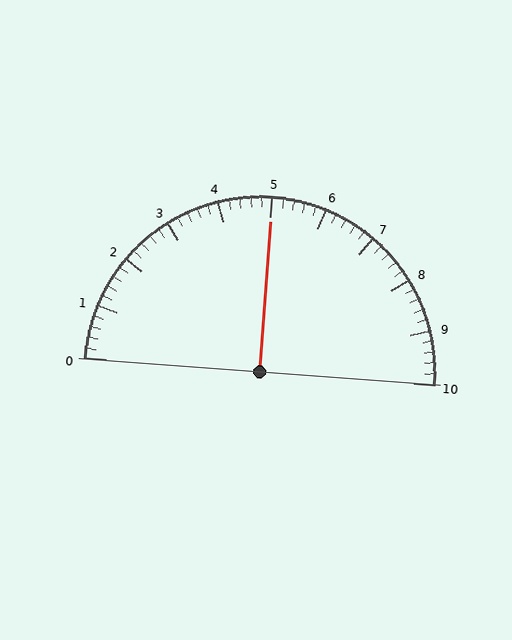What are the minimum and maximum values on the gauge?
The gauge ranges from 0 to 10.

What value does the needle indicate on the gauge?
The needle indicates approximately 5.0.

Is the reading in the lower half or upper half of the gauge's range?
The reading is in the upper half of the range (0 to 10).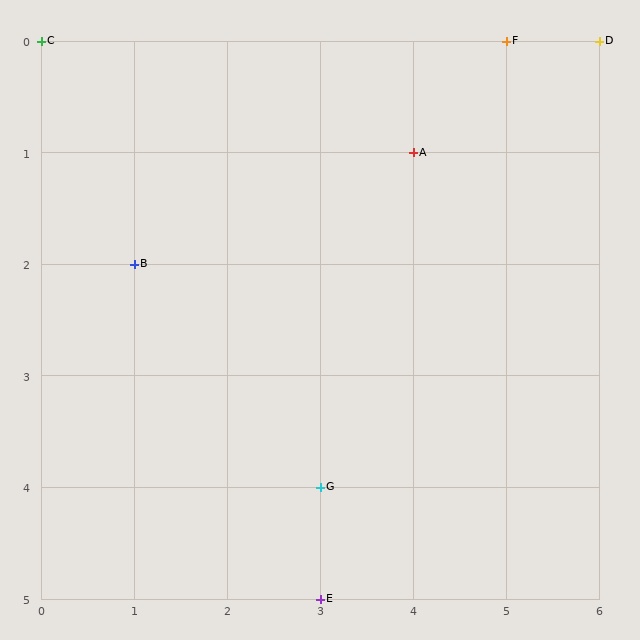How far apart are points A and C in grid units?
Points A and C are 4 columns and 1 row apart (about 4.1 grid units diagonally).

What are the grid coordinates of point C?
Point C is at grid coordinates (0, 0).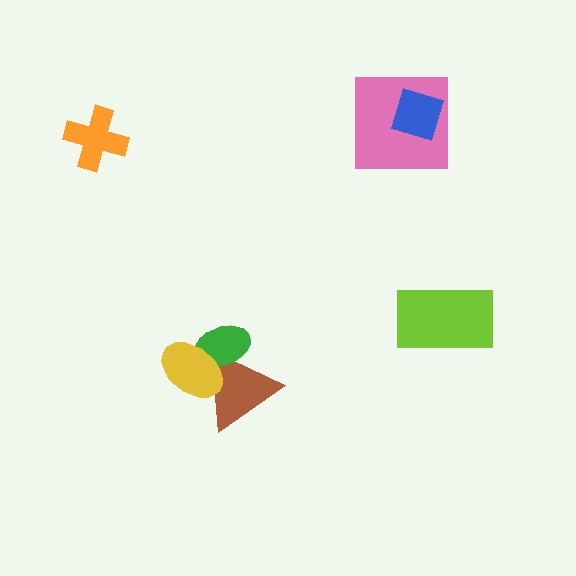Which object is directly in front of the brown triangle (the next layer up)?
The green ellipse is directly in front of the brown triangle.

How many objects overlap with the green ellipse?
2 objects overlap with the green ellipse.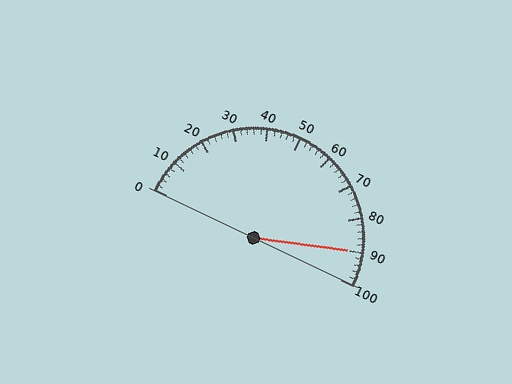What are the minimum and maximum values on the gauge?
The gauge ranges from 0 to 100.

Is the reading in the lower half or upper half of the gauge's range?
The reading is in the upper half of the range (0 to 100).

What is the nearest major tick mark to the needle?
The nearest major tick mark is 90.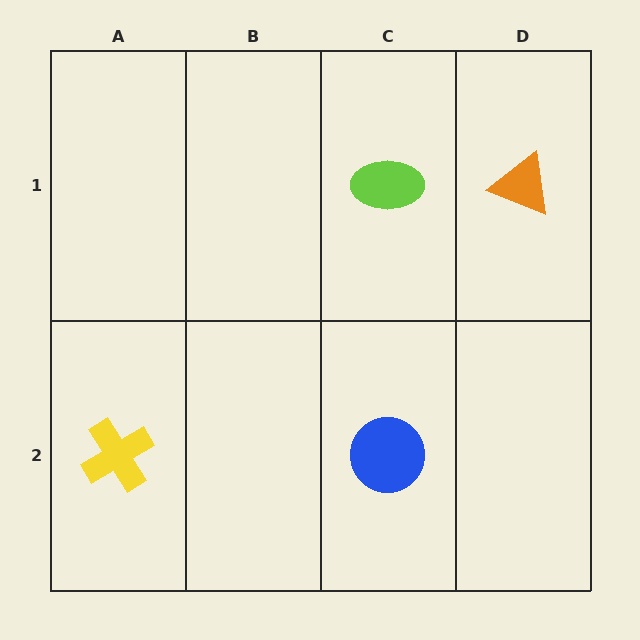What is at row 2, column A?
A yellow cross.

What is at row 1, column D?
An orange triangle.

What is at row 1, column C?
A lime ellipse.